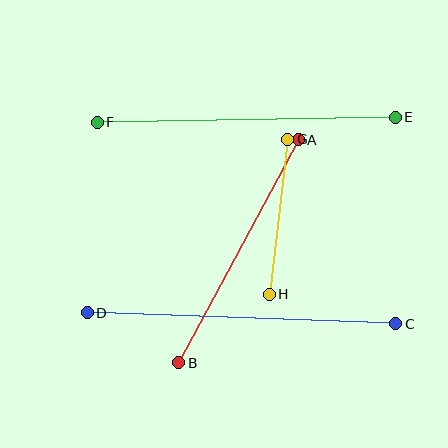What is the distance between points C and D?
The distance is approximately 309 pixels.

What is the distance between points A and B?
The distance is approximately 253 pixels.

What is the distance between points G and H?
The distance is approximately 156 pixels.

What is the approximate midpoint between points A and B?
The midpoint is at approximately (239, 251) pixels.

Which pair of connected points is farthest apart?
Points C and D are farthest apart.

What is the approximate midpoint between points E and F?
The midpoint is at approximately (246, 120) pixels.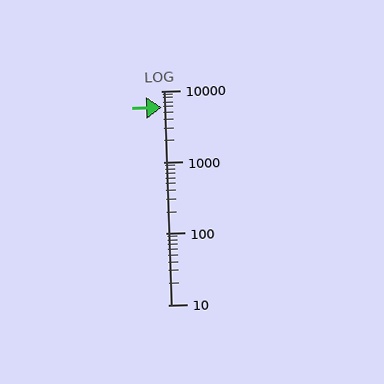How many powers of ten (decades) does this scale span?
The scale spans 3 decades, from 10 to 10000.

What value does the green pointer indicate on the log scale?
The pointer indicates approximately 5800.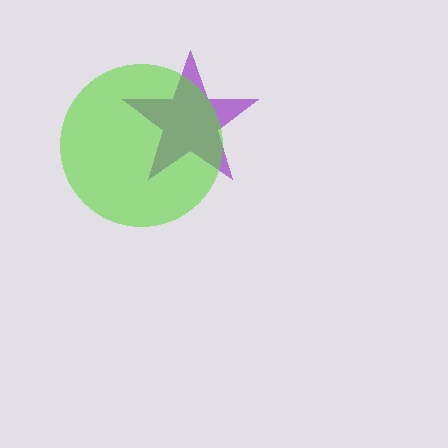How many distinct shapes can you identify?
There are 2 distinct shapes: a purple star, a lime circle.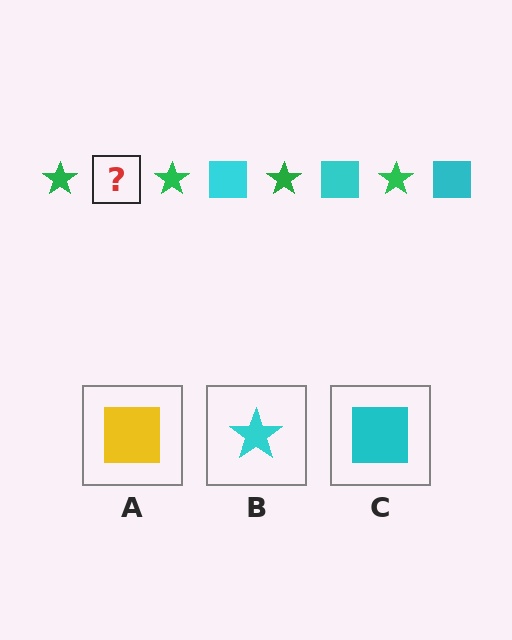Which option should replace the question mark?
Option C.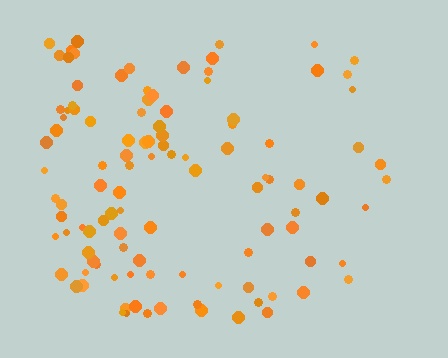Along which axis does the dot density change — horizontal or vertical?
Horizontal.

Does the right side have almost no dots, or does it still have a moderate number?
Still a moderate number, just noticeably fewer than the left.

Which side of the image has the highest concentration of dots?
The left.